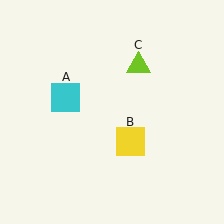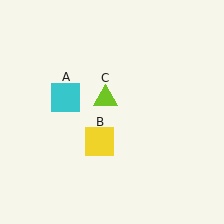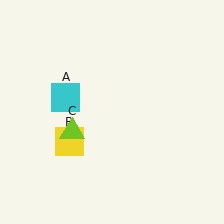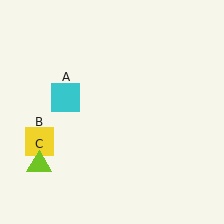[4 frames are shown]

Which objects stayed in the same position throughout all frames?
Cyan square (object A) remained stationary.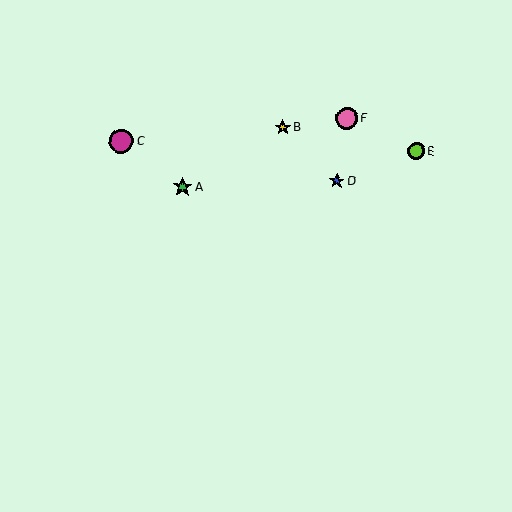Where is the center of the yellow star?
The center of the yellow star is at (283, 127).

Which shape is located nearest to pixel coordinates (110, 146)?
The magenta circle (labeled C) at (121, 141) is nearest to that location.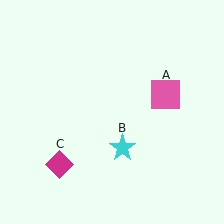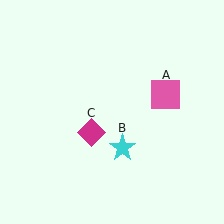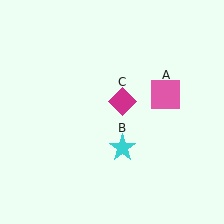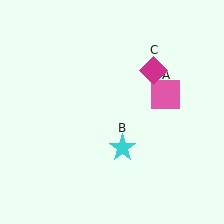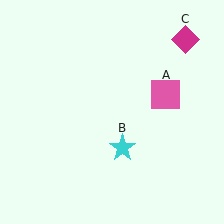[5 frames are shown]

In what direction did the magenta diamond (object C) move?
The magenta diamond (object C) moved up and to the right.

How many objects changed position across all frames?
1 object changed position: magenta diamond (object C).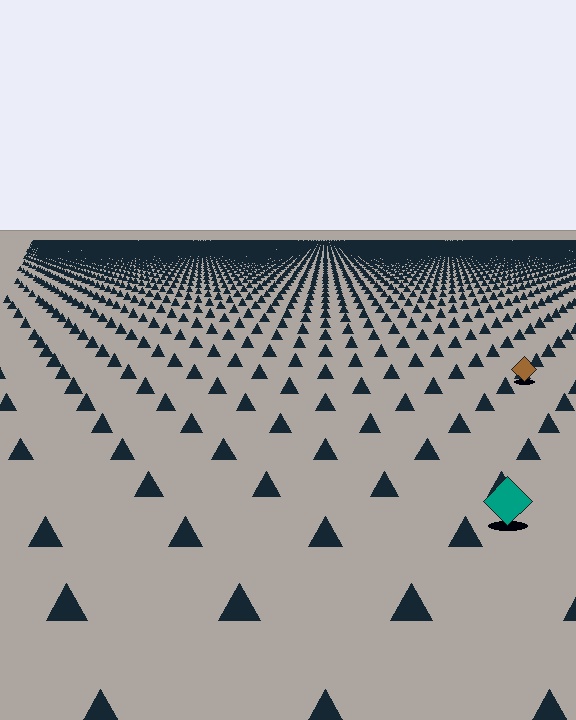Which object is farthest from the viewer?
The brown diamond is farthest from the viewer. It appears smaller and the ground texture around it is denser.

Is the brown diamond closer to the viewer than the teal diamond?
No. The teal diamond is closer — you can tell from the texture gradient: the ground texture is coarser near it.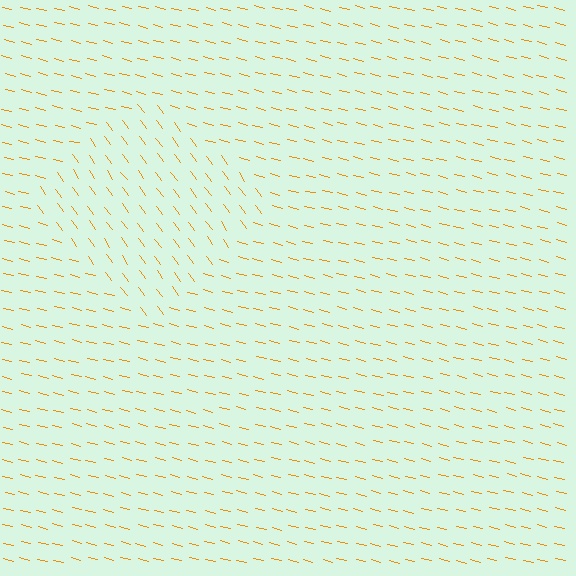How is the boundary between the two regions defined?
The boundary is defined purely by a change in line orientation (approximately 39 degrees difference). All lines are the same color and thickness.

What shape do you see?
I see a diamond.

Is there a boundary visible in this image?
Yes, there is a texture boundary formed by a change in line orientation.